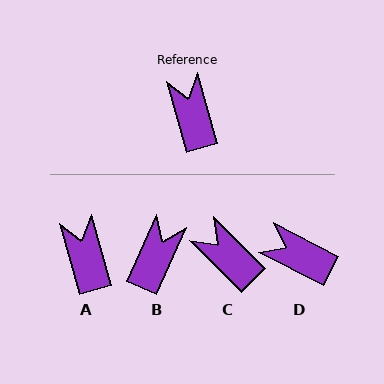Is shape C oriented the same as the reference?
No, it is off by about 29 degrees.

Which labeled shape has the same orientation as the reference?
A.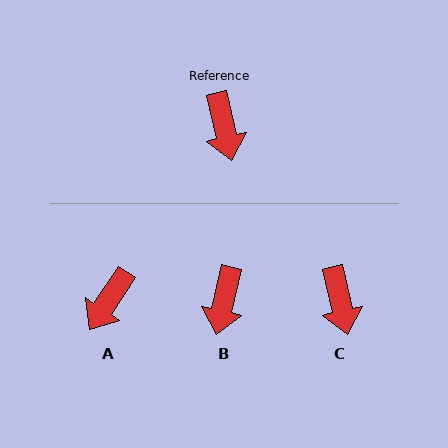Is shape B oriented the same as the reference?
No, it is off by about 25 degrees.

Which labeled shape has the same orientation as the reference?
C.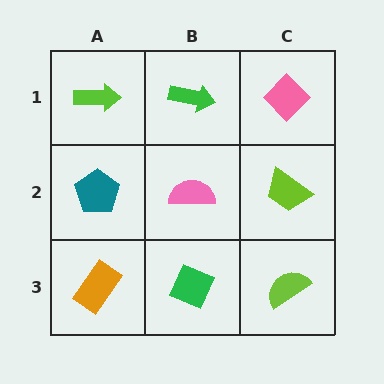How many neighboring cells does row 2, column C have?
3.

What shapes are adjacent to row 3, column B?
A pink semicircle (row 2, column B), an orange rectangle (row 3, column A), a lime semicircle (row 3, column C).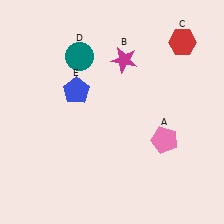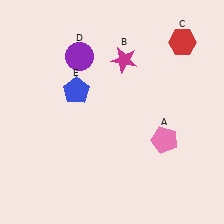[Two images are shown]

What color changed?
The circle (D) changed from teal in Image 1 to purple in Image 2.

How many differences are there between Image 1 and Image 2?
There is 1 difference between the two images.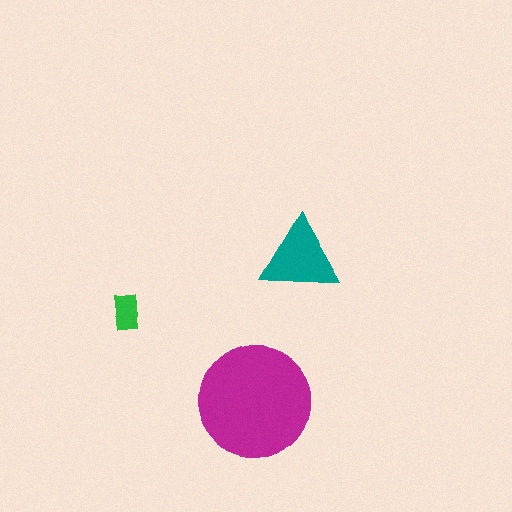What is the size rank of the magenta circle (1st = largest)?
1st.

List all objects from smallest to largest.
The green rectangle, the teal triangle, the magenta circle.